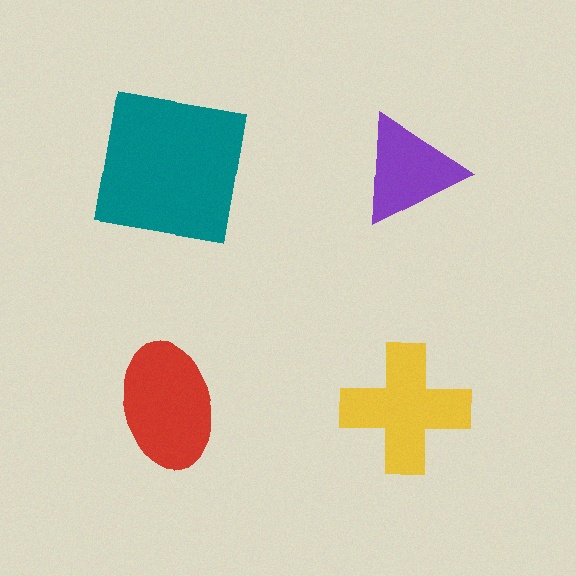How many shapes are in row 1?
2 shapes.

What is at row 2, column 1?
A red ellipse.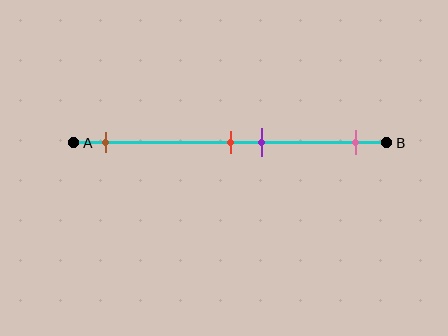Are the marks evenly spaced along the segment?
No, the marks are not evenly spaced.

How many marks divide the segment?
There are 4 marks dividing the segment.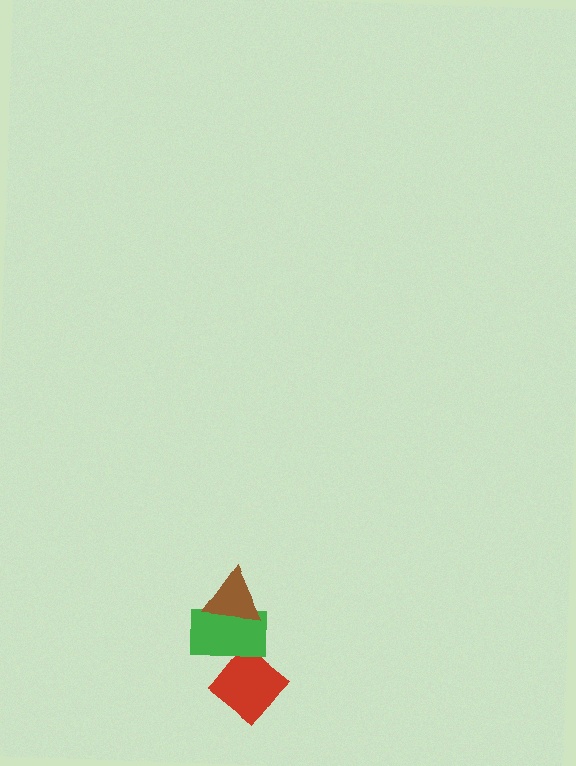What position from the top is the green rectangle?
The green rectangle is 2nd from the top.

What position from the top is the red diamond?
The red diamond is 3rd from the top.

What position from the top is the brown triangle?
The brown triangle is 1st from the top.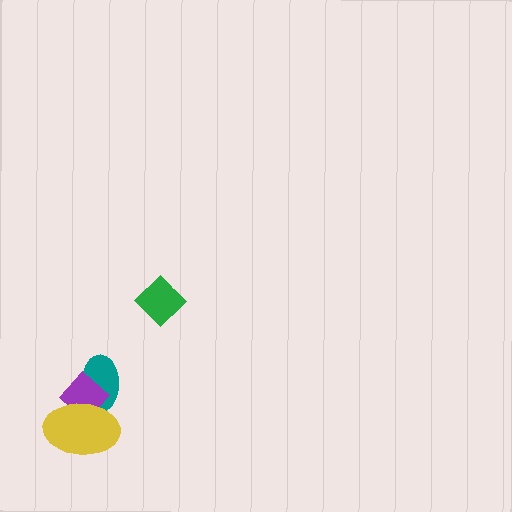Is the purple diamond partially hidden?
Yes, it is partially covered by another shape.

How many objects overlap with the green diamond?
0 objects overlap with the green diamond.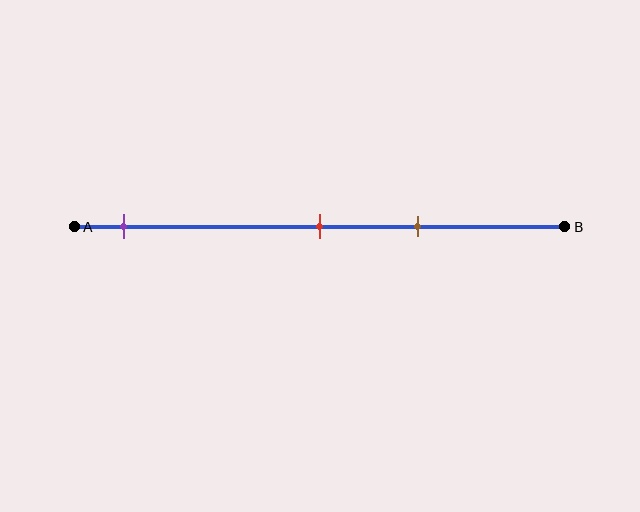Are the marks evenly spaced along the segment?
No, the marks are not evenly spaced.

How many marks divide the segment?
There are 3 marks dividing the segment.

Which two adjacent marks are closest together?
The red and brown marks are the closest adjacent pair.